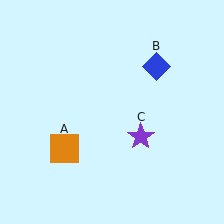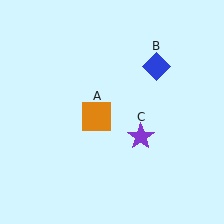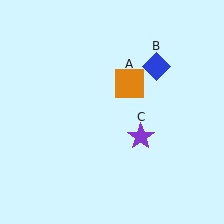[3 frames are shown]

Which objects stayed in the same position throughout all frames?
Blue diamond (object B) and purple star (object C) remained stationary.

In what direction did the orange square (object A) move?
The orange square (object A) moved up and to the right.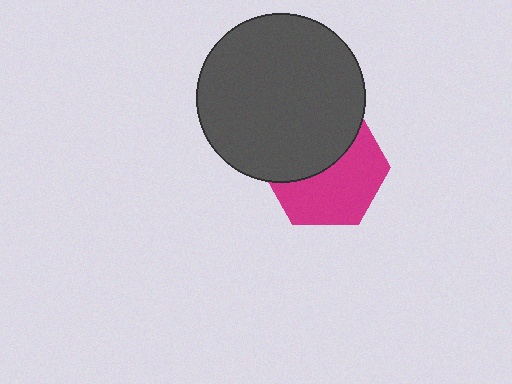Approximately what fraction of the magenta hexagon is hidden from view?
Roughly 45% of the magenta hexagon is hidden behind the dark gray circle.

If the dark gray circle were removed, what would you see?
You would see the complete magenta hexagon.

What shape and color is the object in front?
The object in front is a dark gray circle.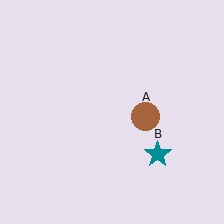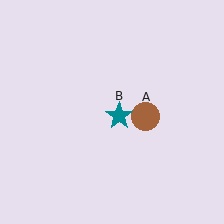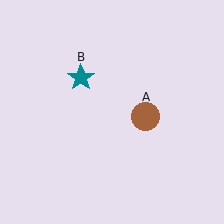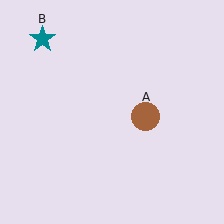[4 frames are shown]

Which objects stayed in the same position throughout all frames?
Brown circle (object A) remained stationary.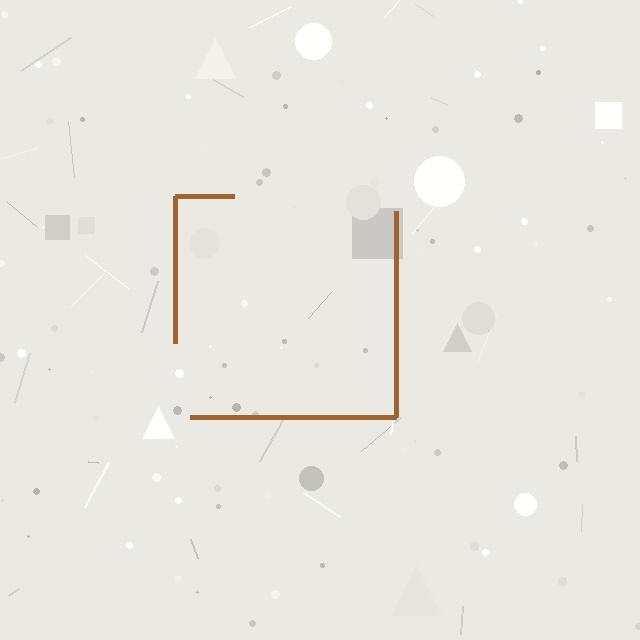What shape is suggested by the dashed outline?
The dashed outline suggests a square.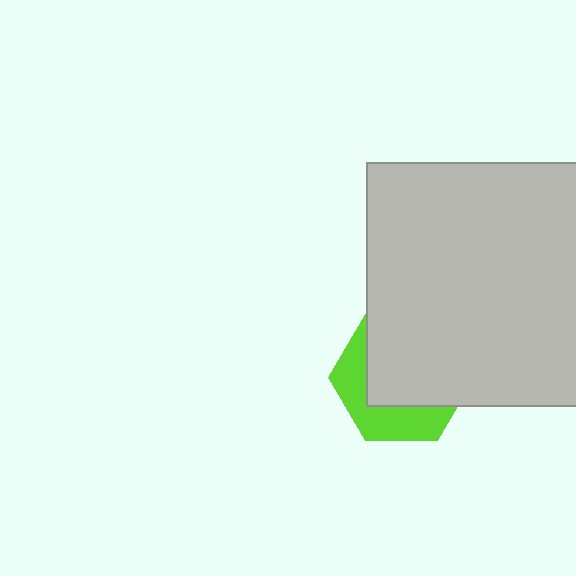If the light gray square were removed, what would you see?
You would see the complete lime hexagon.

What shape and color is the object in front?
The object in front is a light gray square.